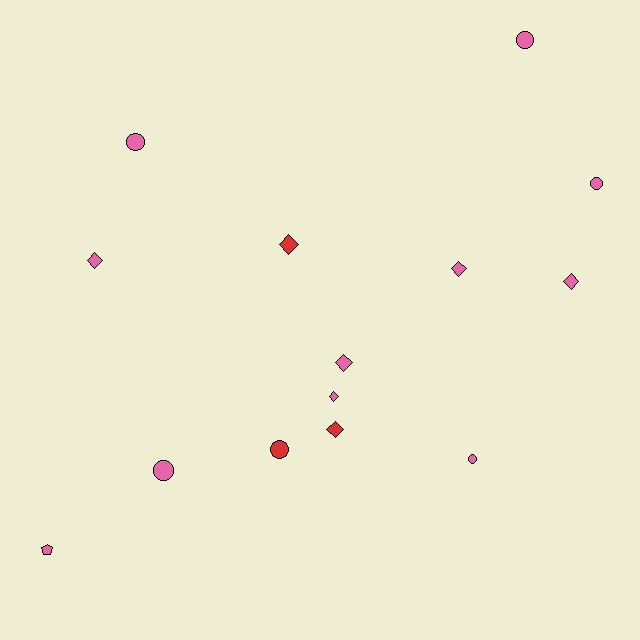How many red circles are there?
There is 1 red circle.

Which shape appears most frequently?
Diamond, with 7 objects.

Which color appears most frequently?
Pink, with 11 objects.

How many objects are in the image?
There are 14 objects.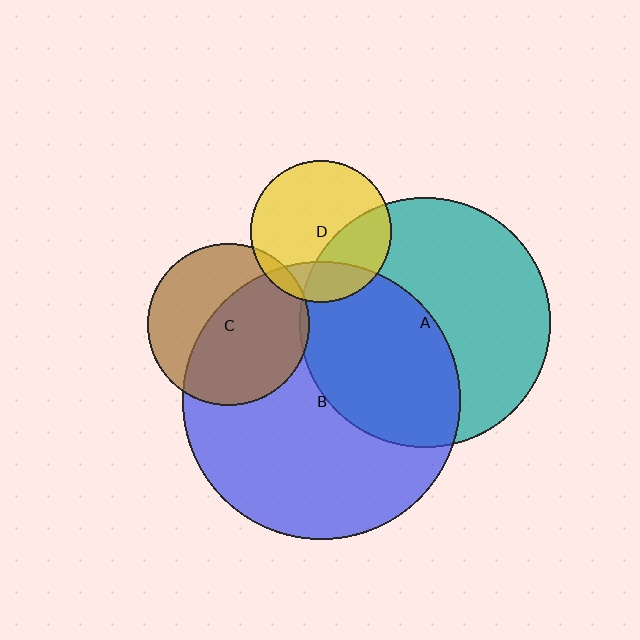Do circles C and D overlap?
Yes.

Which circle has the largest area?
Circle B (blue).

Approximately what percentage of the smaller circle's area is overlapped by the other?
Approximately 5%.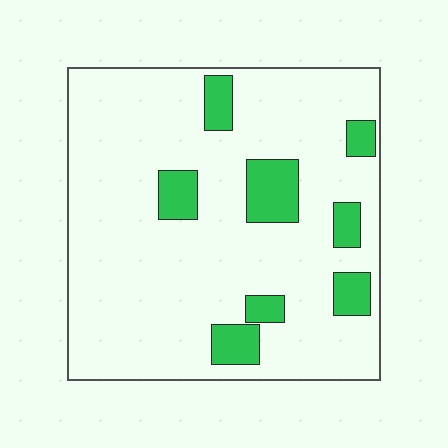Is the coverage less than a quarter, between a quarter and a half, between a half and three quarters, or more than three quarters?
Less than a quarter.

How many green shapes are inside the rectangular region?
8.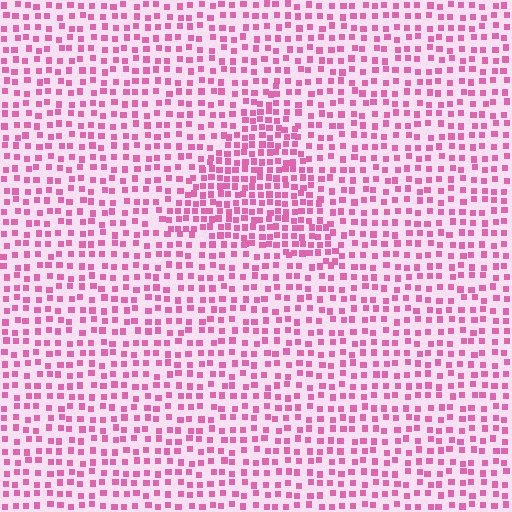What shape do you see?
I see a triangle.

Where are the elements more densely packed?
The elements are more densely packed inside the triangle boundary.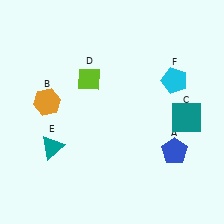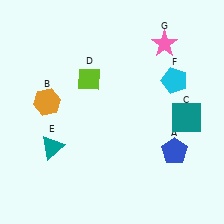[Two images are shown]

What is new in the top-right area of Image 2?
A pink star (G) was added in the top-right area of Image 2.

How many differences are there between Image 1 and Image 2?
There is 1 difference between the two images.